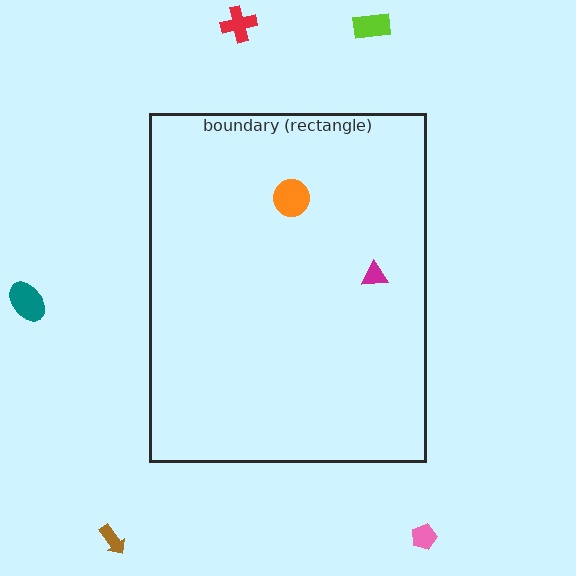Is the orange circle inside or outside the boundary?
Inside.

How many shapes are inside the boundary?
2 inside, 5 outside.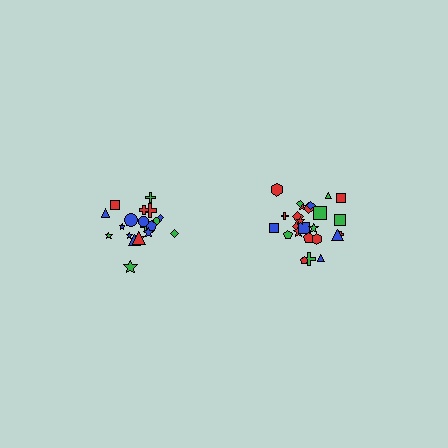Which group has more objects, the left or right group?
The right group.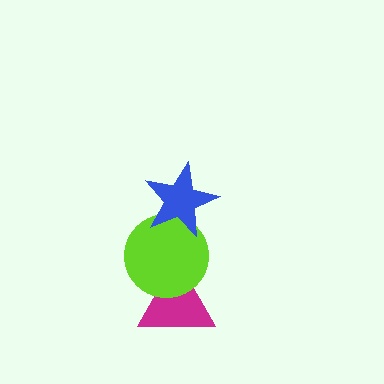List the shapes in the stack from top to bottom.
From top to bottom: the blue star, the lime circle, the magenta triangle.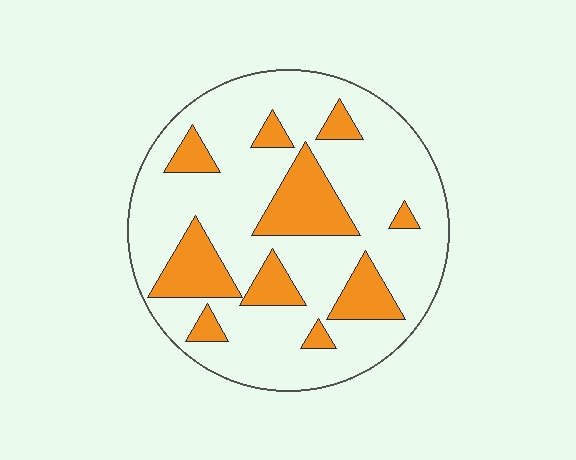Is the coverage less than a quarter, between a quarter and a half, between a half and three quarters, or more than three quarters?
Less than a quarter.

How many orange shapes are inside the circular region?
10.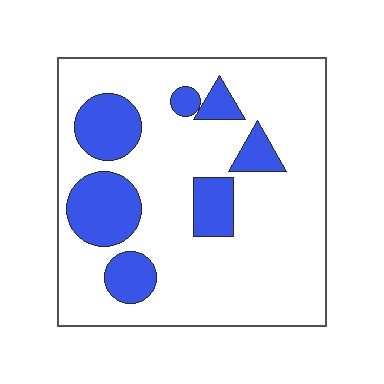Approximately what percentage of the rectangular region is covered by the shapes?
Approximately 20%.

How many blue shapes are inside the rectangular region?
7.